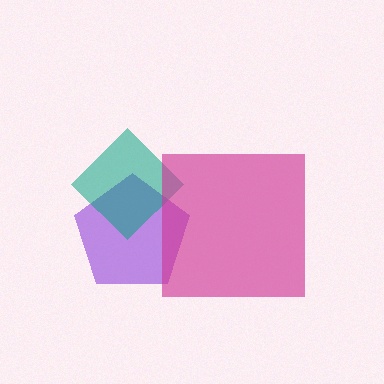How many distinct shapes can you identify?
There are 3 distinct shapes: a purple pentagon, a teal diamond, a magenta square.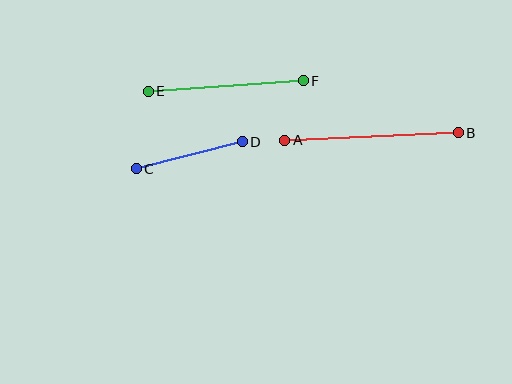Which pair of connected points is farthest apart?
Points A and B are farthest apart.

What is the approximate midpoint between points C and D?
The midpoint is at approximately (189, 155) pixels.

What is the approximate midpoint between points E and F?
The midpoint is at approximately (226, 86) pixels.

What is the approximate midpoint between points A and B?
The midpoint is at approximately (371, 137) pixels.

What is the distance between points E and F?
The distance is approximately 155 pixels.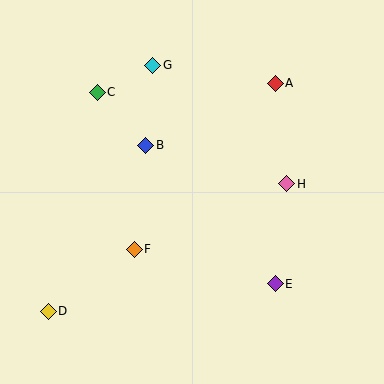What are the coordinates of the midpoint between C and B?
The midpoint between C and B is at (121, 119).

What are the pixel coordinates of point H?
Point H is at (287, 184).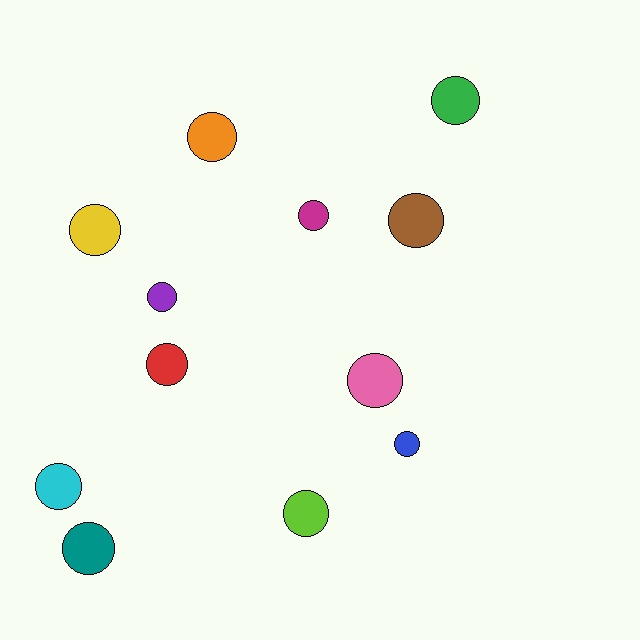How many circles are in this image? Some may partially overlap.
There are 12 circles.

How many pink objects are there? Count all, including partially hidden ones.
There is 1 pink object.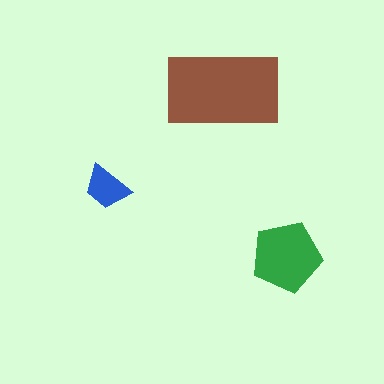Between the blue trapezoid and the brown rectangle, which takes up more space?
The brown rectangle.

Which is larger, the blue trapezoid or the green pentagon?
The green pentagon.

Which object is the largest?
The brown rectangle.